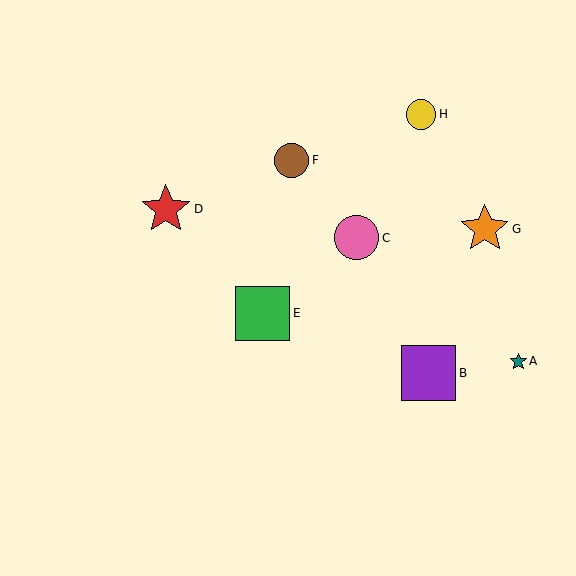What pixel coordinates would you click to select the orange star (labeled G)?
Click at (485, 229) to select the orange star G.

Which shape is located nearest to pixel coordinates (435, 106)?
The yellow circle (labeled H) at (421, 114) is nearest to that location.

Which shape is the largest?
The purple square (labeled B) is the largest.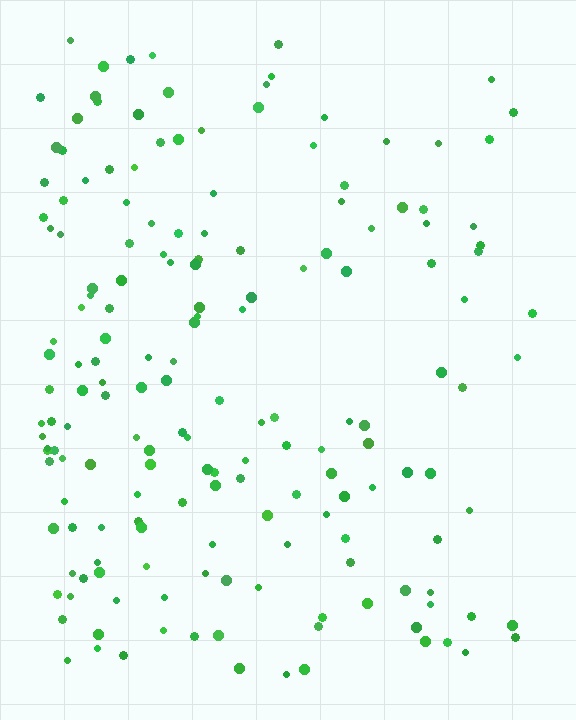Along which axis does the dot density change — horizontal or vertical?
Horizontal.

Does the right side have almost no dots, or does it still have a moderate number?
Still a moderate number, just noticeably fewer than the left.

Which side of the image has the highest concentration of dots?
The left.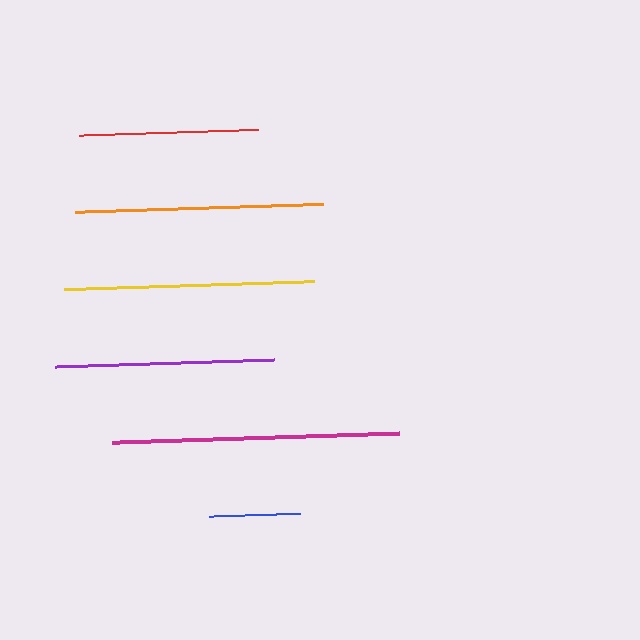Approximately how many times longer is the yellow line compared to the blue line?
The yellow line is approximately 2.7 times the length of the blue line.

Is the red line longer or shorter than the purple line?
The purple line is longer than the red line.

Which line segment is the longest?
The magenta line is the longest at approximately 287 pixels.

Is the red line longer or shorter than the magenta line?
The magenta line is longer than the red line.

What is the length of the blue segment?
The blue segment is approximately 91 pixels long.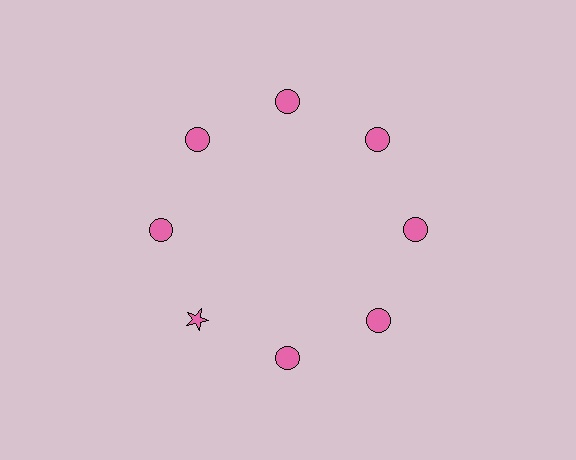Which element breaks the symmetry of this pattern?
The pink star at roughly the 8 o'clock position breaks the symmetry. All other shapes are pink circles.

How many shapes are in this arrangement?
There are 8 shapes arranged in a ring pattern.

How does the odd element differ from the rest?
It has a different shape: star instead of circle.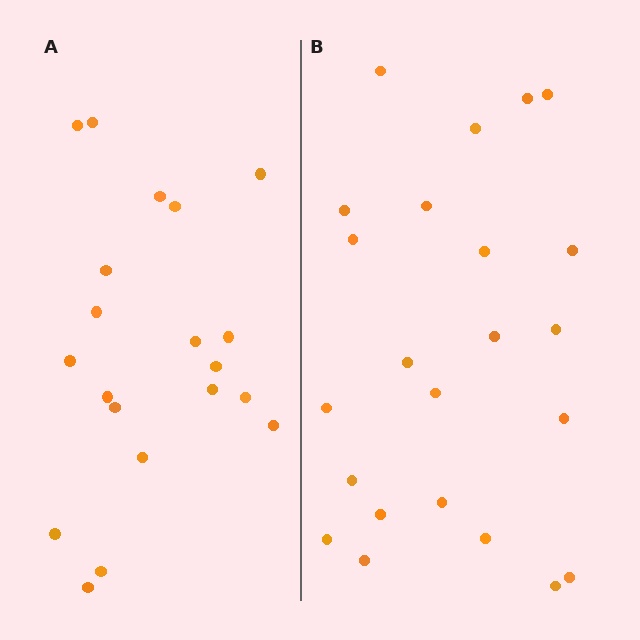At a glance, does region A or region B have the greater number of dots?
Region B (the right region) has more dots.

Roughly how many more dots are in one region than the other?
Region B has just a few more — roughly 2 or 3 more dots than region A.